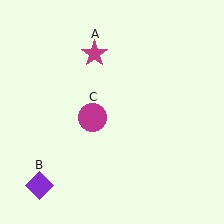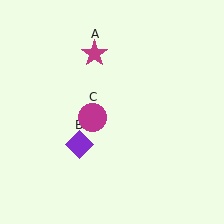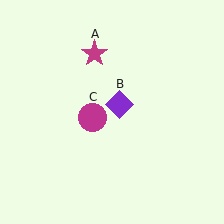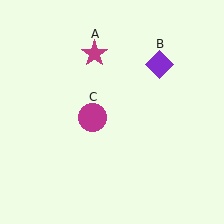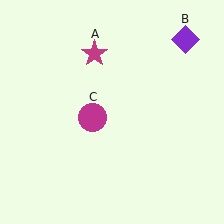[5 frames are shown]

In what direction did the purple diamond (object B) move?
The purple diamond (object B) moved up and to the right.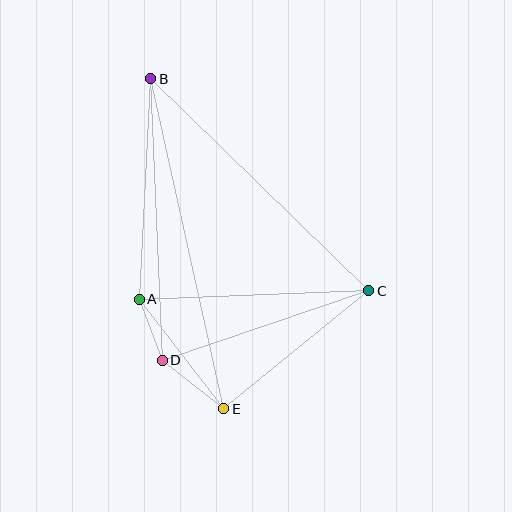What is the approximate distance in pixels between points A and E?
The distance between A and E is approximately 138 pixels.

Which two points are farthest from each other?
Points B and E are farthest from each other.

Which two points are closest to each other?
Points A and D are closest to each other.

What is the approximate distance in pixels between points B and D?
The distance between B and D is approximately 282 pixels.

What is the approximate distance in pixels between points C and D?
The distance between C and D is approximately 218 pixels.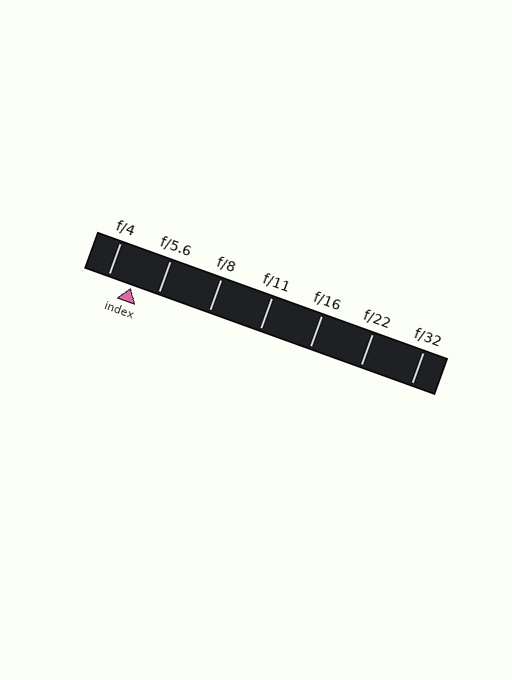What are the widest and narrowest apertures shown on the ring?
The widest aperture shown is f/4 and the narrowest is f/32.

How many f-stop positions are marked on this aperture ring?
There are 7 f-stop positions marked.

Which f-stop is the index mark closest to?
The index mark is closest to f/4.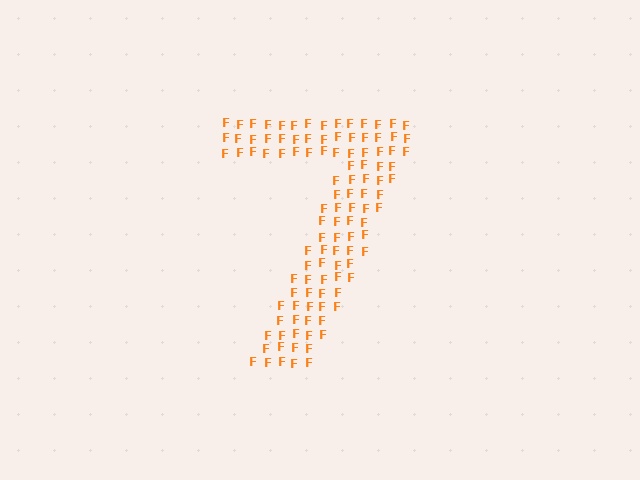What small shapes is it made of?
It is made of small letter F's.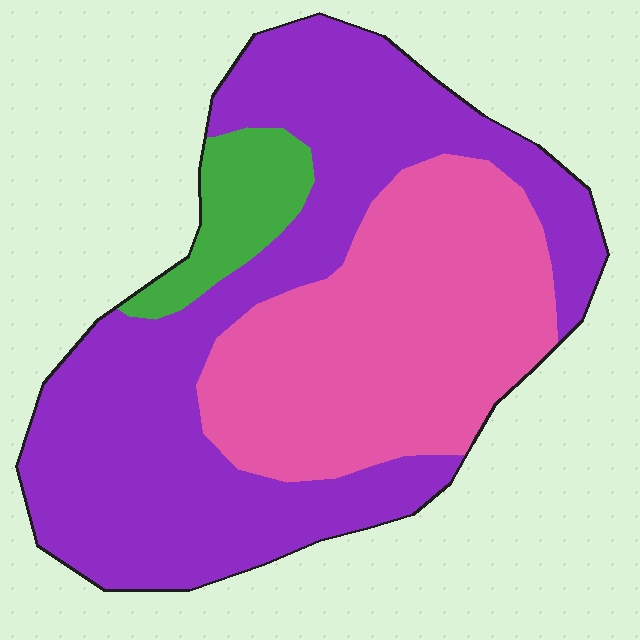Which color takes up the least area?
Green, at roughly 10%.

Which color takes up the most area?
Purple, at roughly 55%.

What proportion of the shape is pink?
Pink covers 37% of the shape.